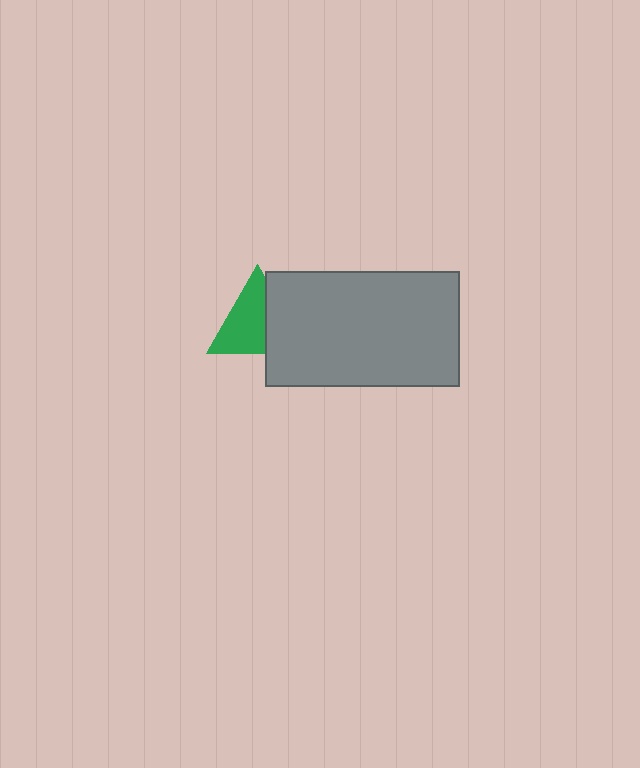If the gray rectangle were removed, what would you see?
You would see the complete green triangle.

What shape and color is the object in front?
The object in front is a gray rectangle.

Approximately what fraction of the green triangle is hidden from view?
Roughly 36% of the green triangle is hidden behind the gray rectangle.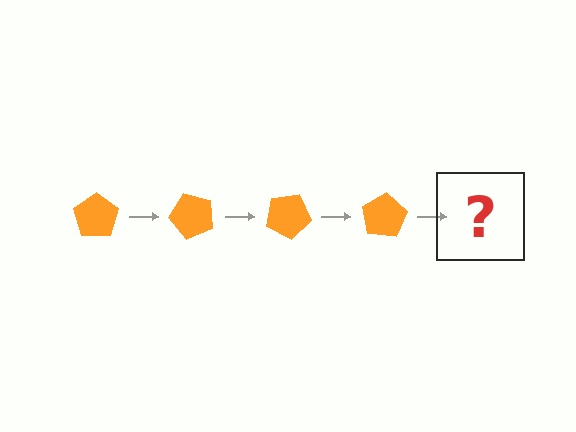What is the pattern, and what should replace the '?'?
The pattern is that the pentagon rotates 50 degrees each step. The '?' should be an orange pentagon rotated 200 degrees.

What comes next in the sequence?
The next element should be an orange pentagon rotated 200 degrees.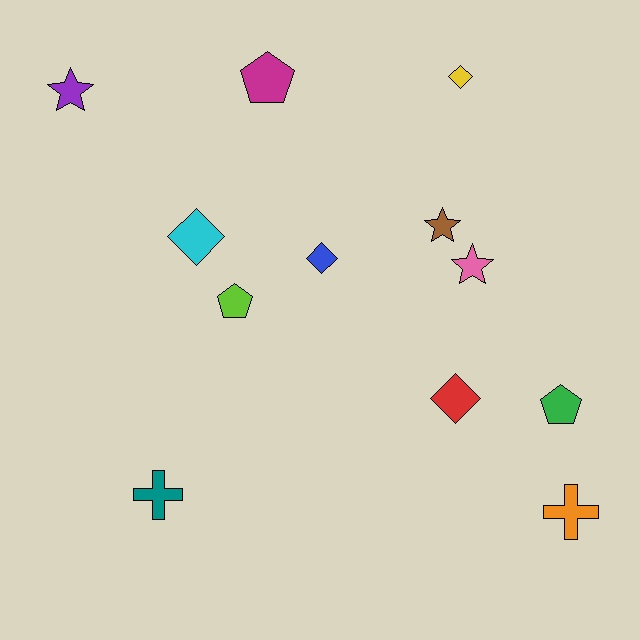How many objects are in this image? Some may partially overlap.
There are 12 objects.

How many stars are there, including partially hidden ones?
There are 3 stars.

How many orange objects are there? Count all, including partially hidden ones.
There is 1 orange object.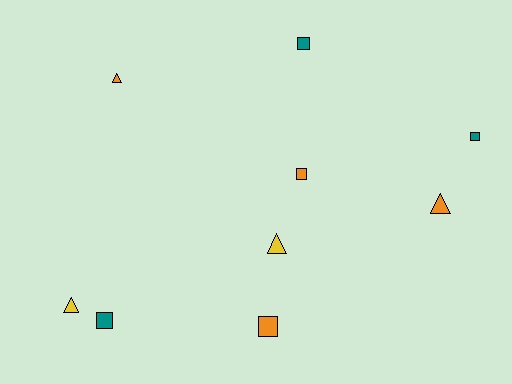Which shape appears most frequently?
Square, with 5 objects.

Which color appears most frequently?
Orange, with 4 objects.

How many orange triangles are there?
There are 2 orange triangles.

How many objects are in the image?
There are 9 objects.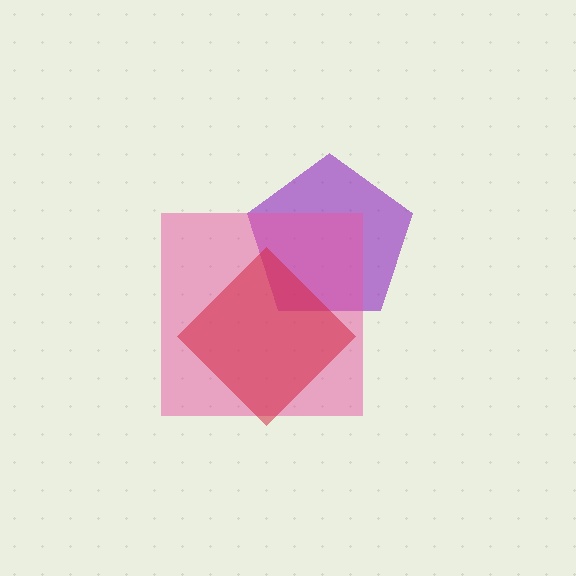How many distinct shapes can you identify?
There are 3 distinct shapes: a purple pentagon, a pink square, a red diamond.